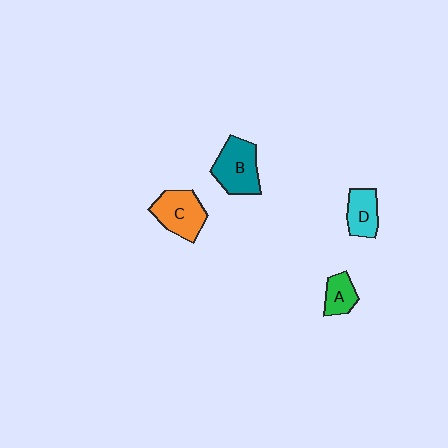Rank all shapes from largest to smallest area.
From largest to smallest: B (teal), C (orange), D (cyan), A (green).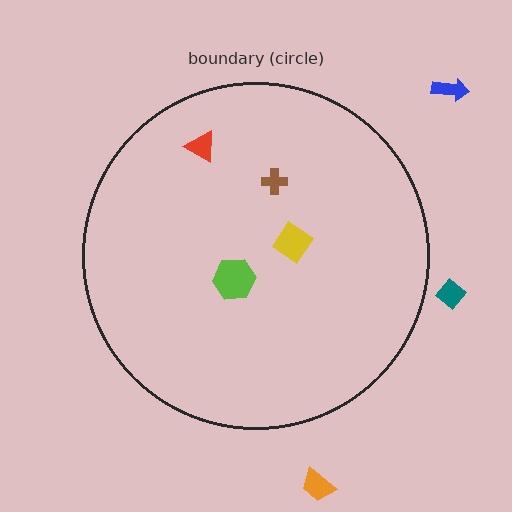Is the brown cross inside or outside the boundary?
Inside.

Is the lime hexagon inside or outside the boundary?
Inside.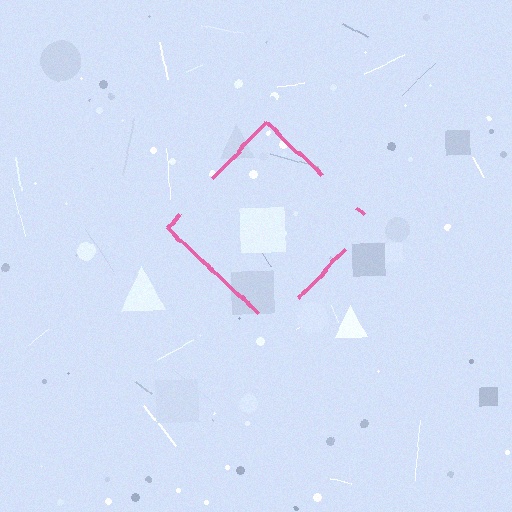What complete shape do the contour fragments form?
The contour fragments form a diamond.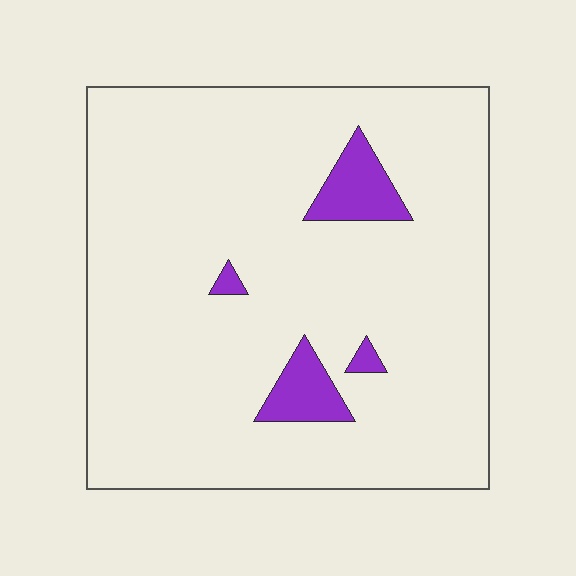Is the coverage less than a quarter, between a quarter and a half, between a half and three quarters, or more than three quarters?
Less than a quarter.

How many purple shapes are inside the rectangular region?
4.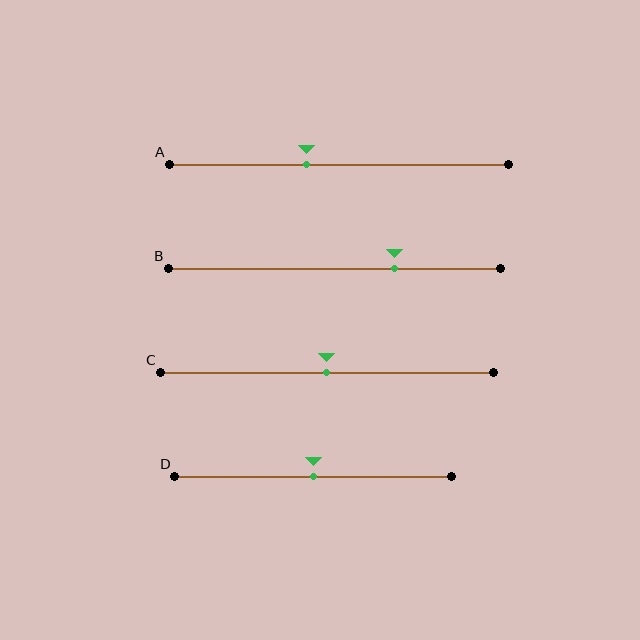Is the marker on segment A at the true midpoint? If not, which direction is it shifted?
No, the marker on segment A is shifted to the left by about 9% of the segment length.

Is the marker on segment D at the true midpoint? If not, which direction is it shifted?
Yes, the marker on segment D is at the true midpoint.